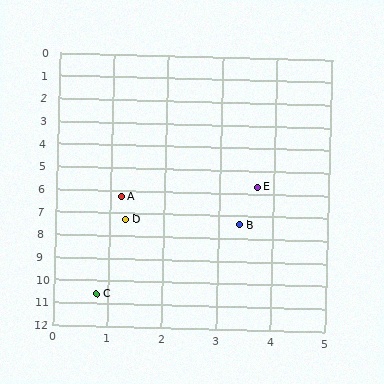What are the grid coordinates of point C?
Point C is at approximately (0.8, 10.6).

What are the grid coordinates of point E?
Point E is at approximately (3.7, 5.7).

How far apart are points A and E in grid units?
Points A and E are about 2.6 grid units apart.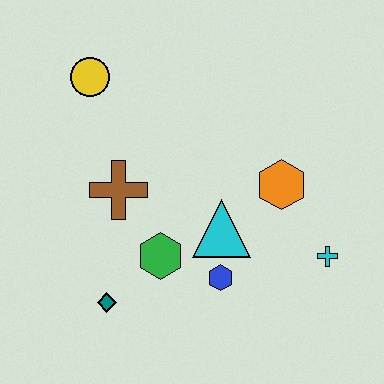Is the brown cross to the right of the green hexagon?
No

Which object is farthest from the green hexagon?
The yellow circle is farthest from the green hexagon.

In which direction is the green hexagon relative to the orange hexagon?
The green hexagon is to the left of the orange hexagon.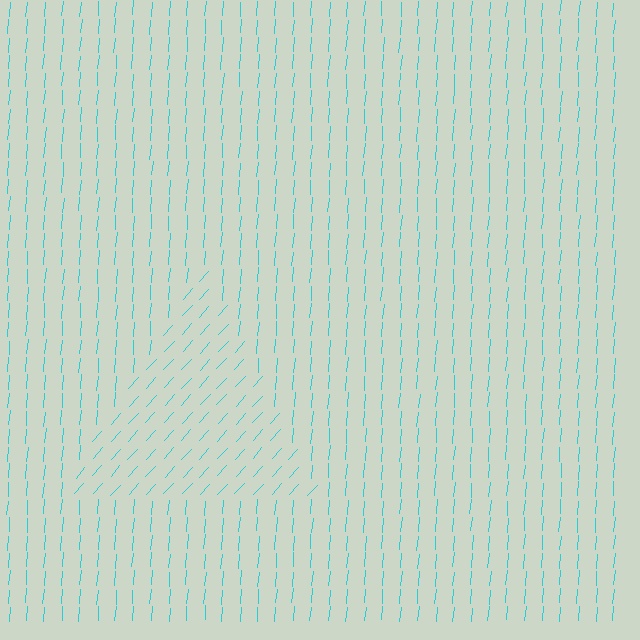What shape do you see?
I see a triangle.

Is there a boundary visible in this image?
Yes, there is a texture boundary formed by a change in line orientation.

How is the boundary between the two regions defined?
The boundary is defined purely by a change in line orientation (approximately 37 degrees difference). All lines are the same color and thickness.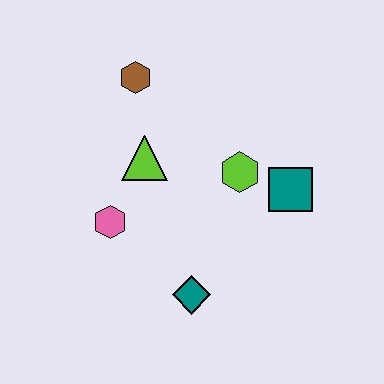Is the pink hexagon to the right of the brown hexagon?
No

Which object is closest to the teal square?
The lime hexagon is closest to the teal square.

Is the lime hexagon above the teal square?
Yes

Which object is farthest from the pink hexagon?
The teal square is farthest from the pink hexagon.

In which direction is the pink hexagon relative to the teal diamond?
The pink hexagon is to the left of the teal diamond.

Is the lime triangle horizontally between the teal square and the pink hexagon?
Yes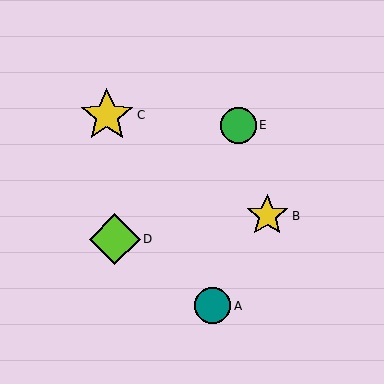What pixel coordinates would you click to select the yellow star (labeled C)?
Click at (107, 115) to select the yellow star C.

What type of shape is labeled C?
Shape C is a yellow star.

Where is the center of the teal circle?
The center of the teal circle is at (212, 306).